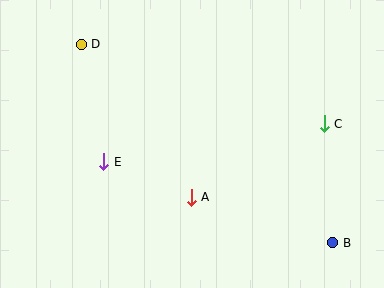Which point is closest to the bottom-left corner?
Point E is closest to the bottom-left corner.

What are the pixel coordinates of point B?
Point B is at (333, 243).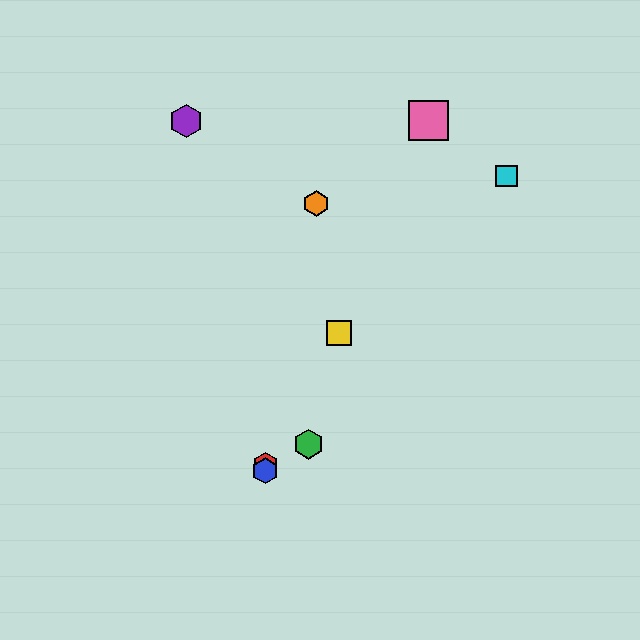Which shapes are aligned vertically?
The red hexagon, the blue hexagon are aligned vertically.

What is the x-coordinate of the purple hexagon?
The purple hexagon is at x≈186.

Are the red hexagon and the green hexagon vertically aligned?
No, the red hexagon is at x≈265 and the green hexagon is at x≈308.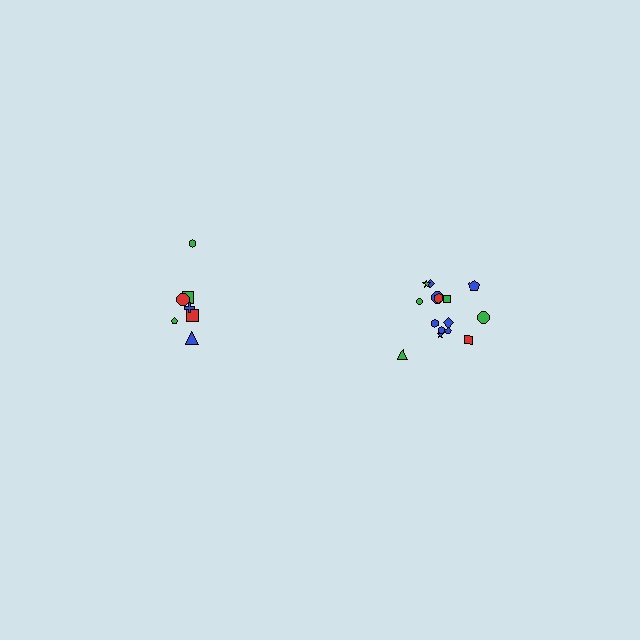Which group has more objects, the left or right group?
The right group.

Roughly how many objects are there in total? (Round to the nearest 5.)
Roughly 20 objects in total.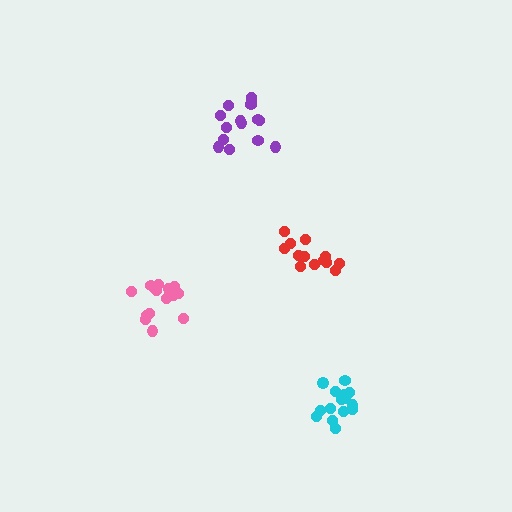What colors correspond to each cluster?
The clusters are colored: red, pink, purple, cyan.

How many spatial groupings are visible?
There are 4 spatial groupings.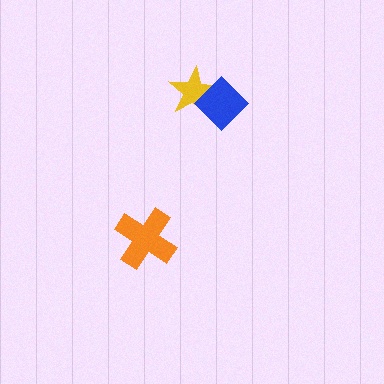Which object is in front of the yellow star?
The blue diamond is in front of the yellow star.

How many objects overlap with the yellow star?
1 object overlaps with the yellow star.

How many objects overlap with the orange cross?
0 objects overlap with the orange cross.